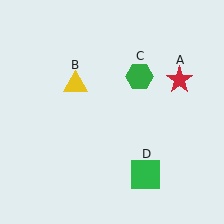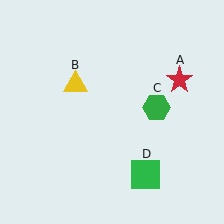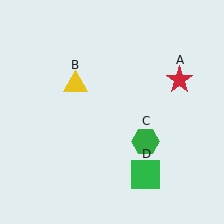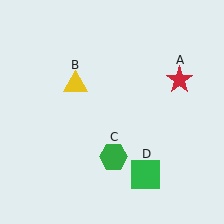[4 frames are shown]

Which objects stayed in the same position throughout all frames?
Red star (object A) and yellow triangle (object B) and green square (object D) remained stationary.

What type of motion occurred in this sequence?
The green hexagon (object C) rotated clockwise around the center of the scene.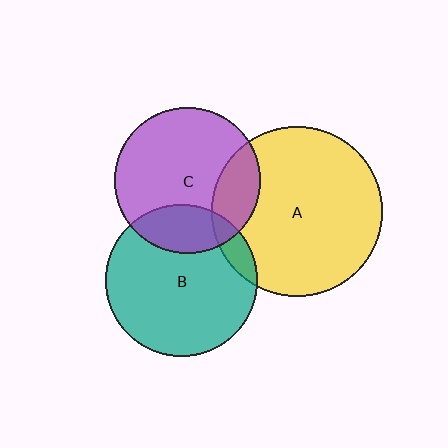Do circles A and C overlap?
Yes.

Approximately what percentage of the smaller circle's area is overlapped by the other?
Approximately 20%.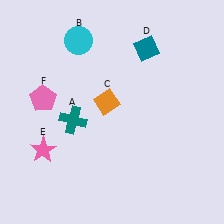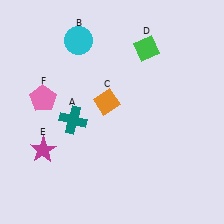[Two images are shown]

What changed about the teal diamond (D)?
In Image 1, D is teal. In Image 2, it changed to green.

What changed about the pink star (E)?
In Image 1, E is pink. In Image 2, it changed to magenta.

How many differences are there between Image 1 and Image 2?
There are 2 differences between the two images.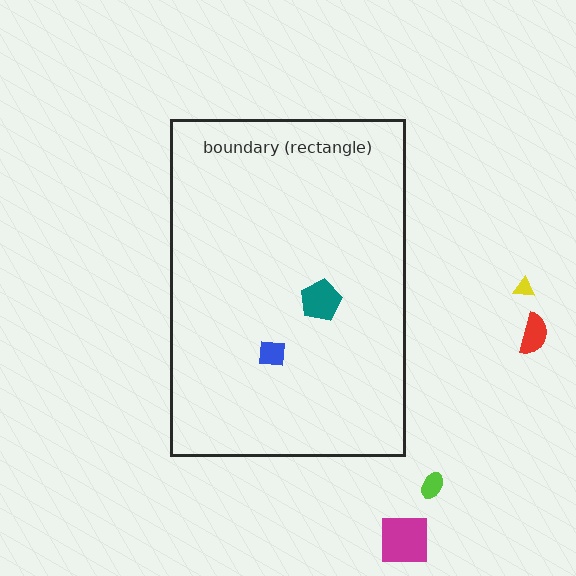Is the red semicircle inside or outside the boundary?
Outside.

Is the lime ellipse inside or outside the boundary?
Outside.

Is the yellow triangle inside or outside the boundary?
Outside.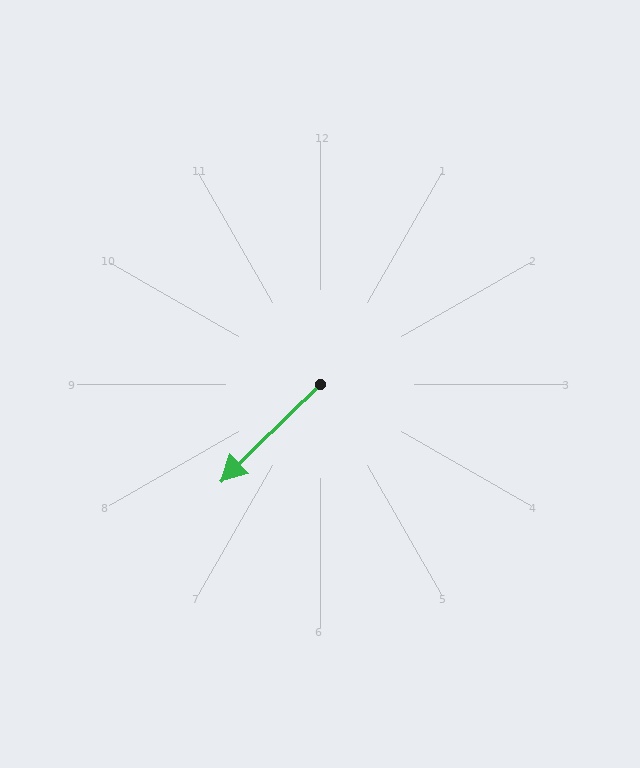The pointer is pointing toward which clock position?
Roughly 8 o'clock.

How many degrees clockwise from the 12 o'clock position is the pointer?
Approximately 226 degrees.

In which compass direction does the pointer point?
Southwest.